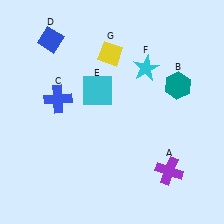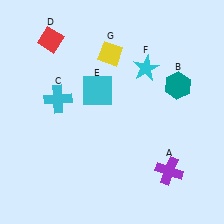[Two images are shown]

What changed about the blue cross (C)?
In Image 1, C is blue. In Image 2, it changed to cyan.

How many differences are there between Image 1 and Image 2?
There are 2 differences between the two images.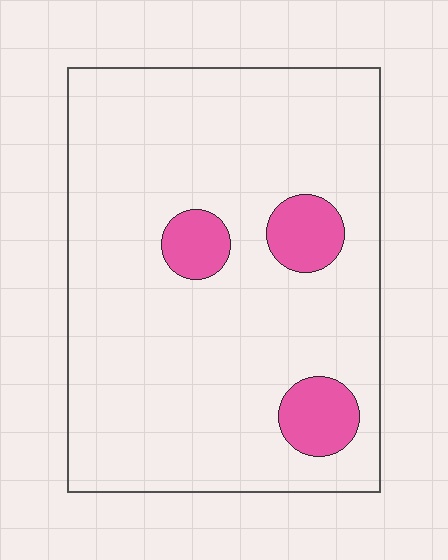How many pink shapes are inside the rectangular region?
3.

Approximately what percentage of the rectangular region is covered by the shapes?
Approximately 10%.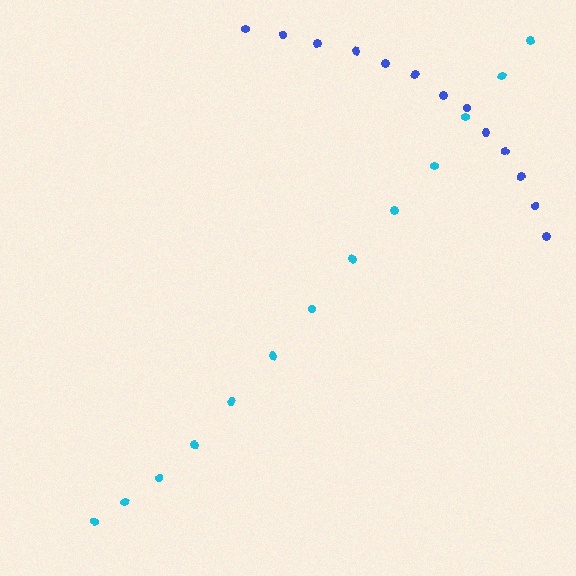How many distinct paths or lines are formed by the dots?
There are 2 distinct paths.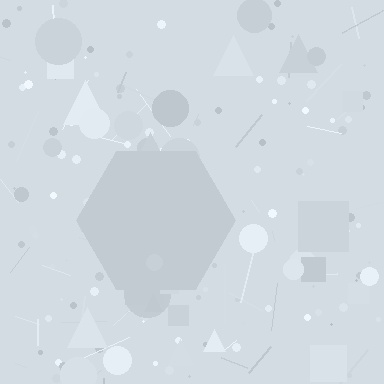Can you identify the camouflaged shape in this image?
The camouflaged shape is a hexagon.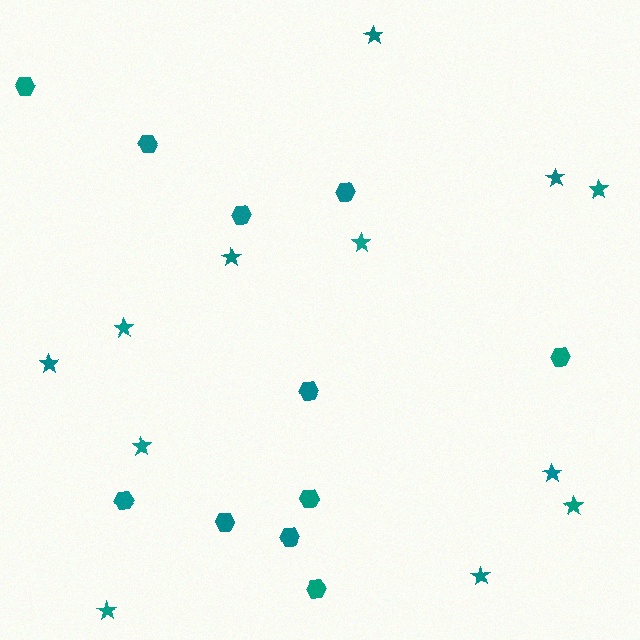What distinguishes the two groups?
There are 2 groups: one group of hexagons (11) and one group of stars (12).